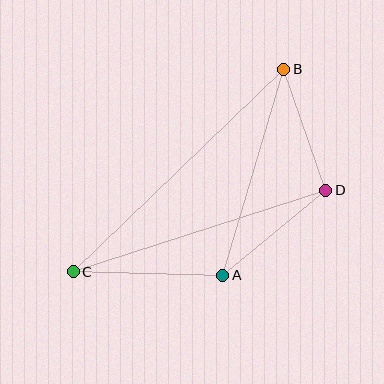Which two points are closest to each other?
Points B and D are closest to each other.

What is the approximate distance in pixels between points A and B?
The distance between A and B is approximately 215 pixels.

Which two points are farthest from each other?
Points B and C are farthest from each other.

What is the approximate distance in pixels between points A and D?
The distance between A and D is approximately 133 pixels.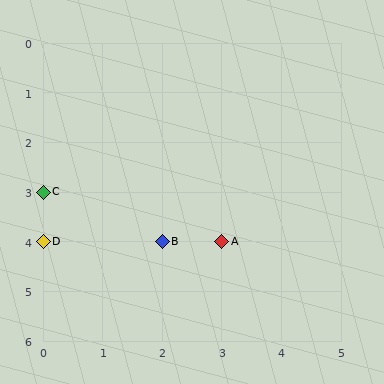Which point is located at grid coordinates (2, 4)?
Point B is at (2, 4).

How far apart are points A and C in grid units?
Points A and C are 3 columns and 1 row apart (about 3.2 grid units diagonally).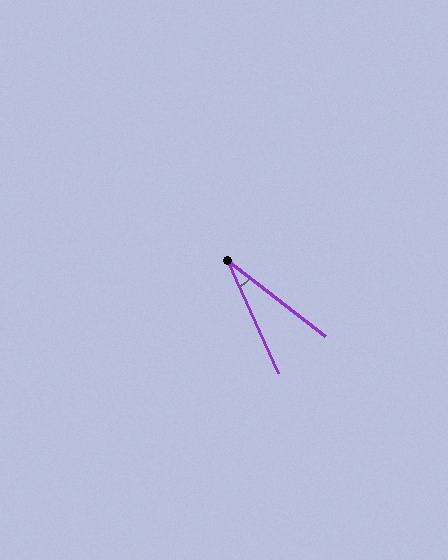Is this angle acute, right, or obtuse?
It is acute.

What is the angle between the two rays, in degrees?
Approximately 28 degrees.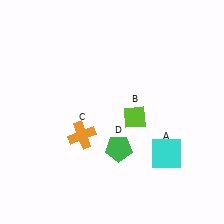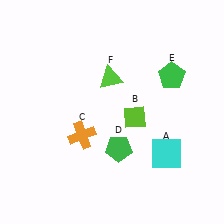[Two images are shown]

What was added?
A green pentagon (E), a lime triangle (F) were added in Image 2.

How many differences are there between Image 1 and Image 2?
There are 2 differences between the two images.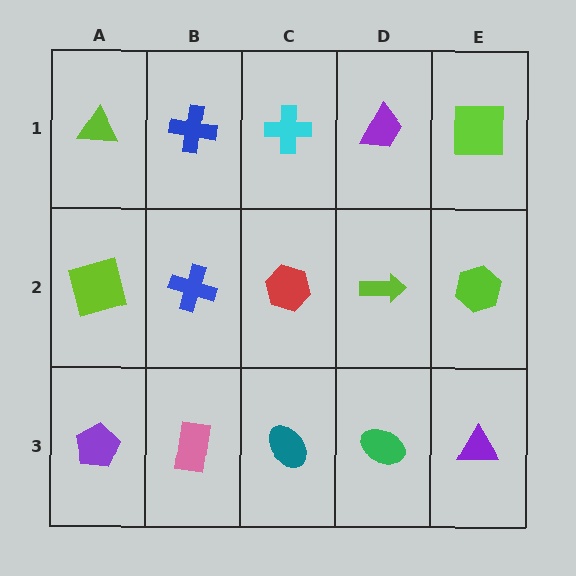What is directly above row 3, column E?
A lime hexagon.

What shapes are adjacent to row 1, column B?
A blue cross (row 2, column B), a lime triangle (row 1, column A), a cyan cross (row 1, column C).